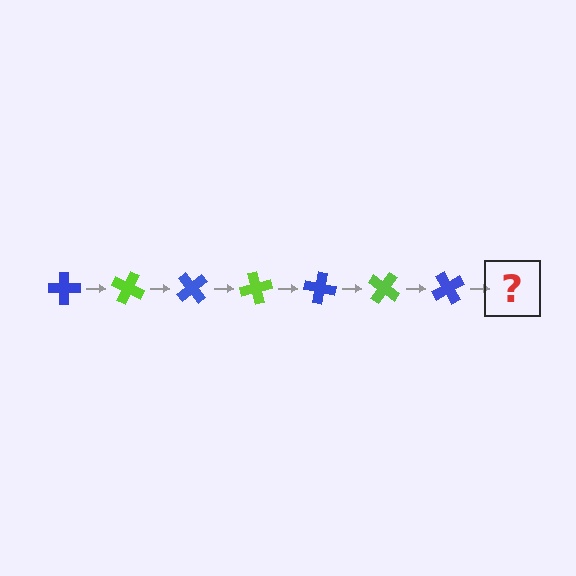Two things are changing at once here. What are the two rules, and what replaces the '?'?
The two rules are that it rotates 25 degrees each step and the color cycles through blue and lime. The '?' should be a lime cross, rotated 175 degrees from the start.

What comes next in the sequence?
The next element should be a lime cross, rotated 175 degrees from the start.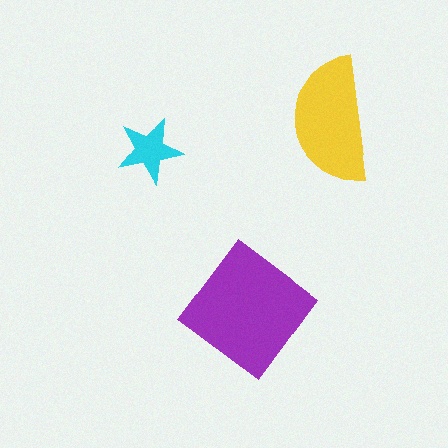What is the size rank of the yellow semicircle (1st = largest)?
2nd.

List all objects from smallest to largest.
The cyan star, the yellow semicircle, the purple diamond.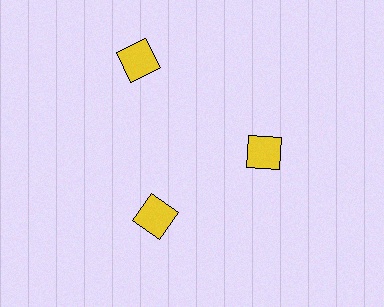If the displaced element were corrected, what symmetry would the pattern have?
It would have 3-fold rotational symmetry — the pattern would map onto itself every 120 degrees.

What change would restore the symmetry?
The symmetry would be restored by moving it inward, back onto the ring so that all 3 diamonds sit at equal angles and equal distance from the center.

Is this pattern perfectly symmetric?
No. The 3 yellow diamonds are arranged in a ring, but one element near the 11 o'clock position is pushed outward from the center, breaking the 3-fold rotational symmetry.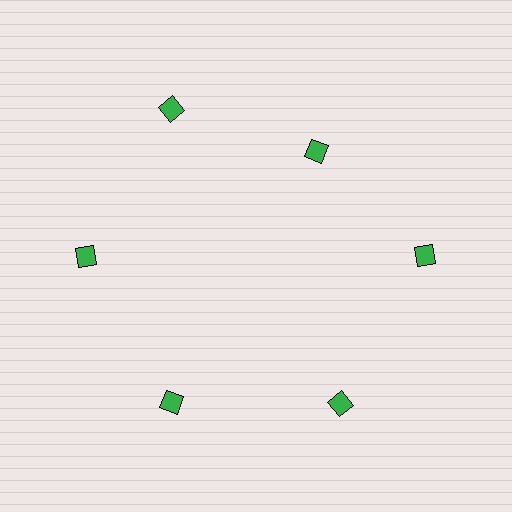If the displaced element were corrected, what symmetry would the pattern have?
It would have 6-fold rotational symmetry — the pattern would map onto itself every 60 degrees.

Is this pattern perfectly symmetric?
No. The 6 green diamonds are arranged in a ring, but one element near the 1 o'clock position is pulled inward toward the center, breaking the 6-fold rotational symmetry.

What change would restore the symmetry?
The symmetry would be restored by moving it outward, back onto the ring so that all 6 diamonds sit at equal angles and equal distance from the center.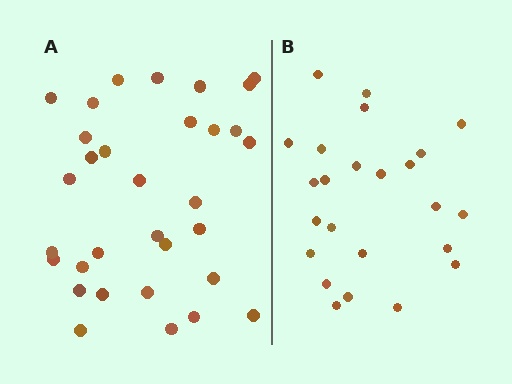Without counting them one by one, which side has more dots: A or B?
Region A (the left region) has more dots.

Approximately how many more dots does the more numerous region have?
Region A has roughly 8 or so more dots than region B.